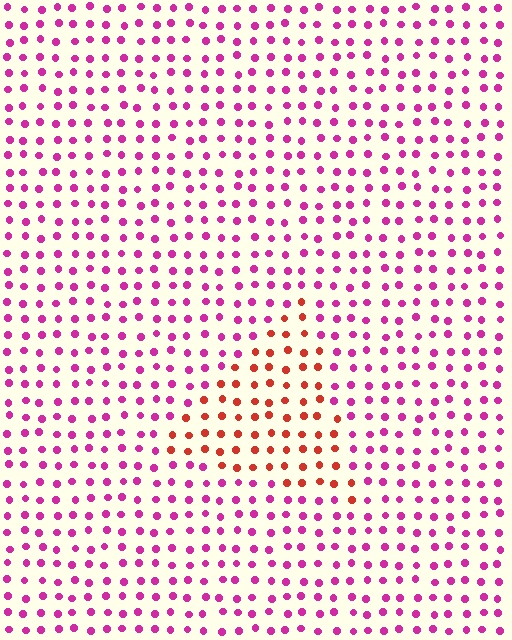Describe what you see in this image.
The image is filled with small magenta elements in a uniform arrangement. A triangle-shaped region is visible where the elements are tinted to a slightly different hue, forming a subtle color boundary.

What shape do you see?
I see a triangle.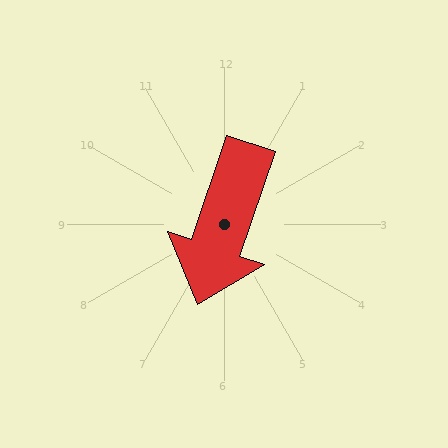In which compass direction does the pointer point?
South.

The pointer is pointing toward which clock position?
Roughly 7 o'clock.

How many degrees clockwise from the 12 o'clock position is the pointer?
Approximately 199 degrees.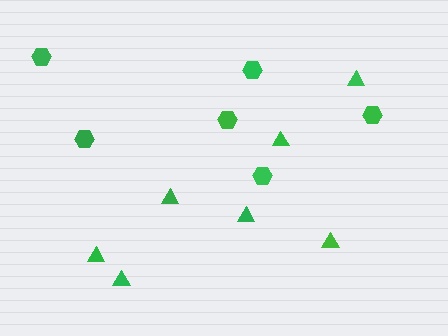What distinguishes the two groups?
There are 2 groups: one group of hexagons (6) and one group of triangles (7).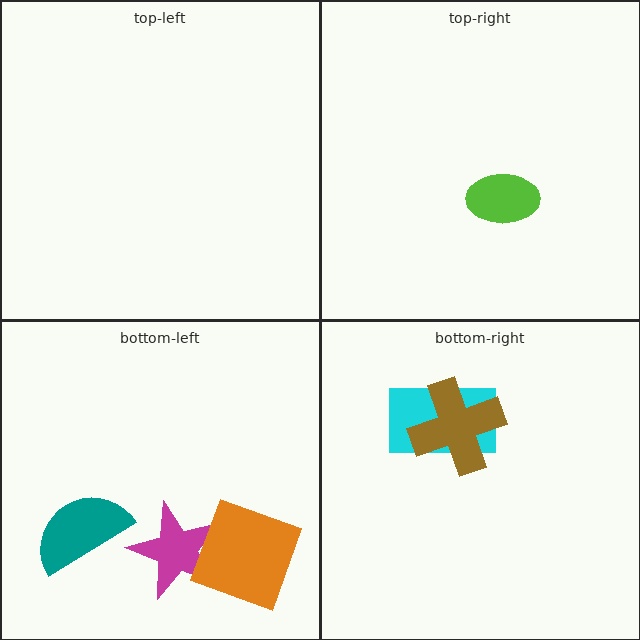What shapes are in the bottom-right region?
The cyan rectangle, the brown cross.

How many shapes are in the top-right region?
1.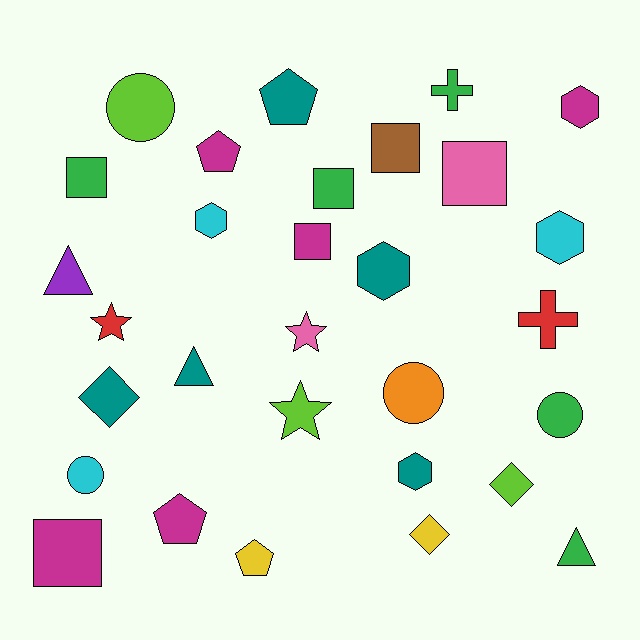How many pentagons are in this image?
There are 4 pentagons.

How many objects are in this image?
There are 30 objects.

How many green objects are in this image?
There are 5 green objects.